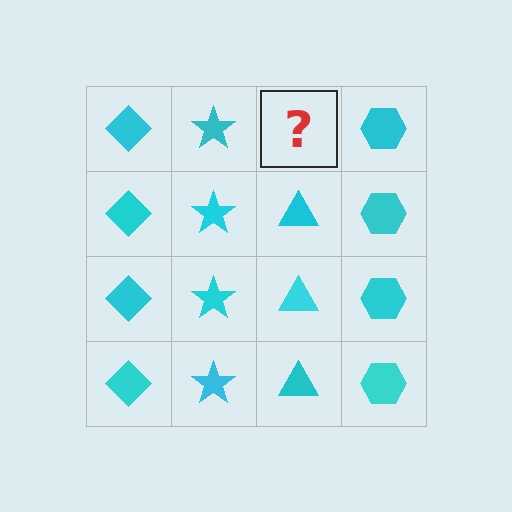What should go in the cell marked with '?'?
The missing cell should contain a cyan triangle.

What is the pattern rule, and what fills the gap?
The rule is that each column has a consistent shape. The gap should be filled with a cyan triangle.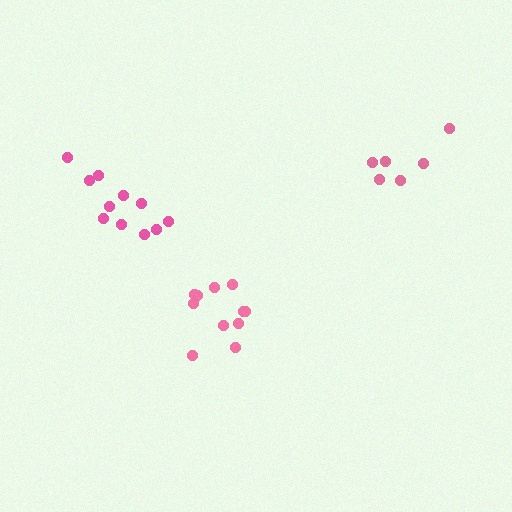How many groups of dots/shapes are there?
There are 3 groups.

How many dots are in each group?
Group 1: 11 dots, Group 2: 6 dots, Group 3: 11 dots (28 total).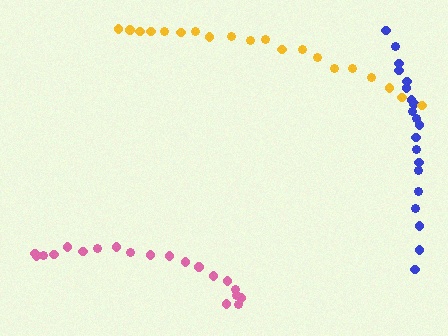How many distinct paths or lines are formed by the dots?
There are 3 distinct paths.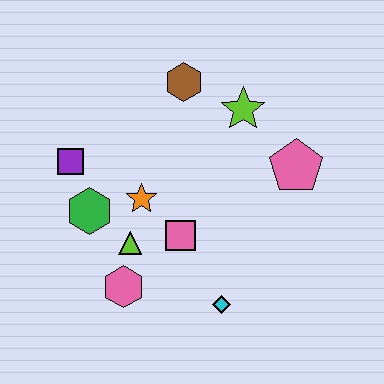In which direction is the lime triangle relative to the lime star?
The lime triangle is below the lime star.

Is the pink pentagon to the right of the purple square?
Yes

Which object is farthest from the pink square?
The brown hexagon is farthest from the pink square.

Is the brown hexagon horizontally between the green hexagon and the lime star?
Yes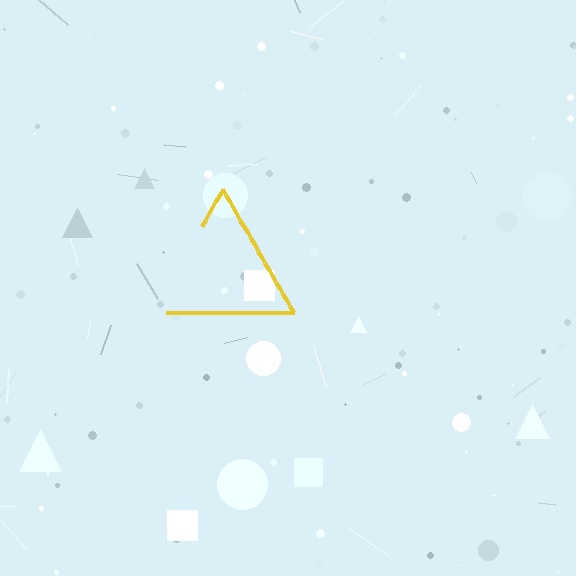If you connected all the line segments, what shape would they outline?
They would outline a triangle.